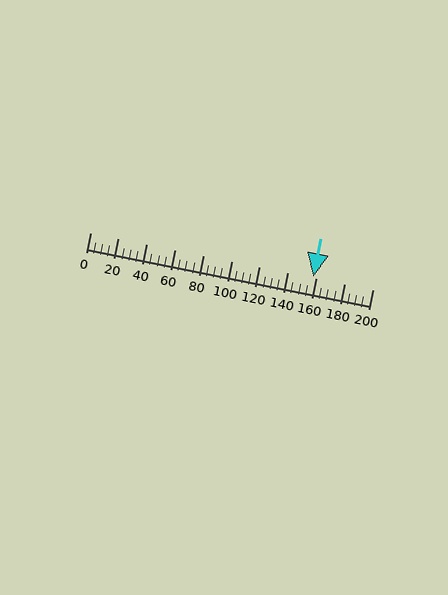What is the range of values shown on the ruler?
The ruler shows values from 0 to 200.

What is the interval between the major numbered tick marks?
The major tick marks are spaced 20 units apart.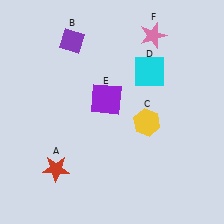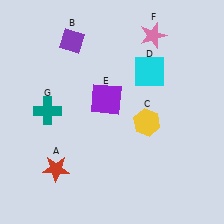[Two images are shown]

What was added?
A teal cross (G) was added in Image 2.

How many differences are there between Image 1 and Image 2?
There is 1 difference between the two images.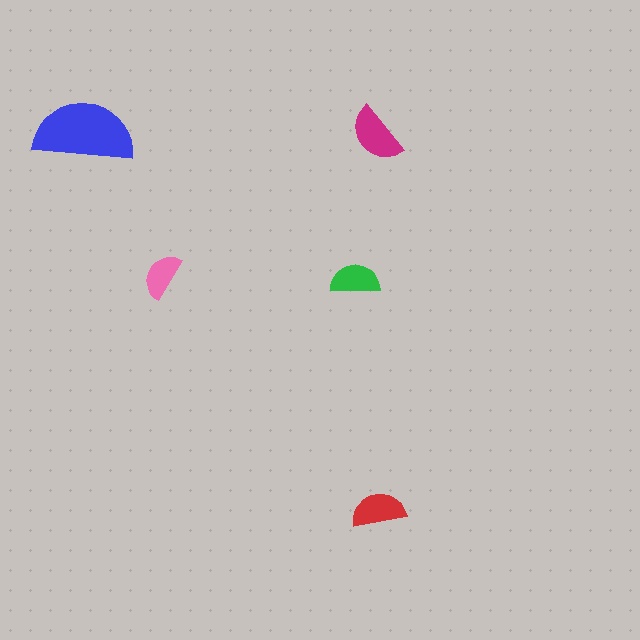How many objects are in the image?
There are 5 objects in the image.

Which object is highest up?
The blue semicircle is topmost.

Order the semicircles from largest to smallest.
the blue one, the magenta one, the red one, the green one, the pink one.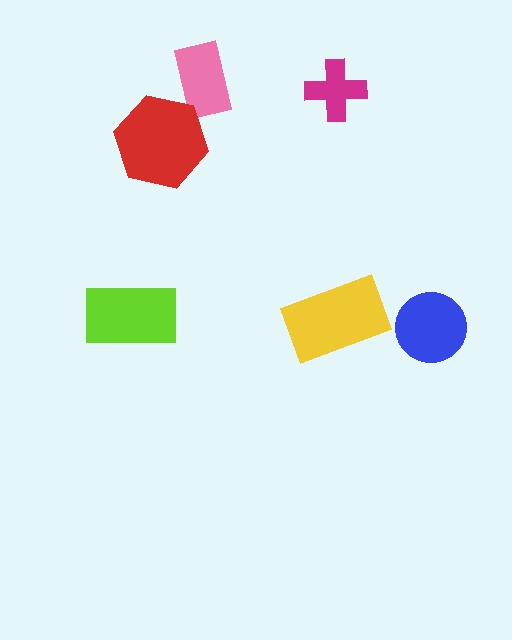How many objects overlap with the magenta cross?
0 objects overlap with the magenta cross.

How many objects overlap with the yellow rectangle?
0 objects overlap with the yellow rectangle.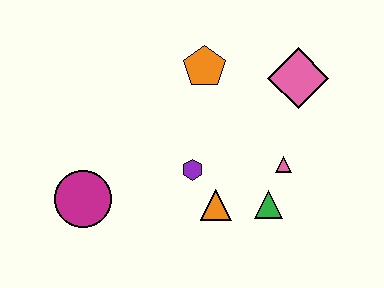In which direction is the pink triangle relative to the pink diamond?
The pink triangle is below the pink diamond.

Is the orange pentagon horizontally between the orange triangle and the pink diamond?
No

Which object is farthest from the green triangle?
The magenta circle is farthest from the green triangle.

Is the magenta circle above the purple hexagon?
No